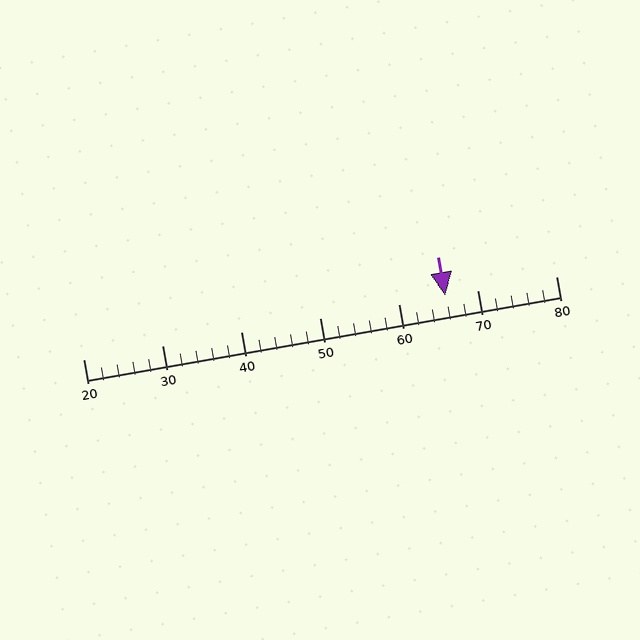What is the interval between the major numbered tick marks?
The major tick marks are spaced 10 units apart.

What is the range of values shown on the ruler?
The ruler shows values from 20 to 80.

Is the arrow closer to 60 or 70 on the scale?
The arrow is closer to 70.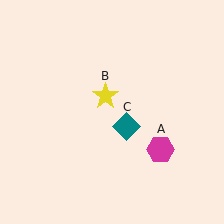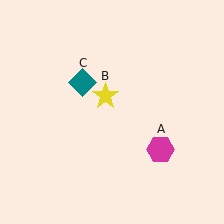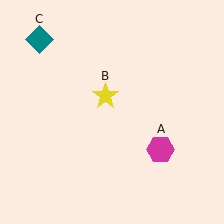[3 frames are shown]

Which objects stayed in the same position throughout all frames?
Magenta hexagon (object A) and yellow star (object B) remained stationary.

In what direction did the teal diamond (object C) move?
The teal diamond (object C) moved up and to the left.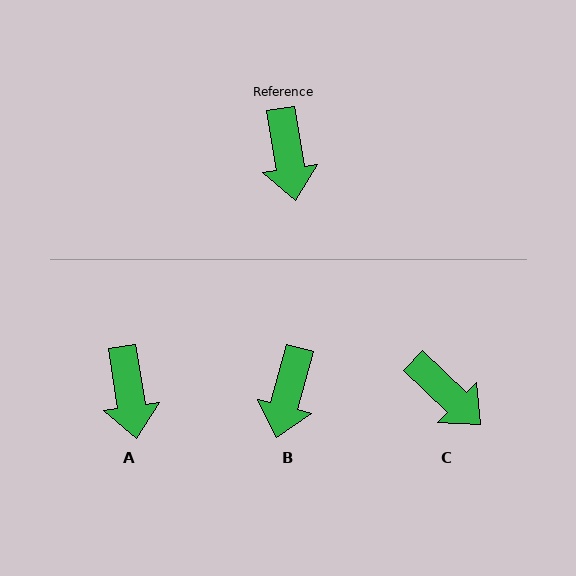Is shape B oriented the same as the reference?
No, it is off by about 24 degrees.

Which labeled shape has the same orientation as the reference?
A.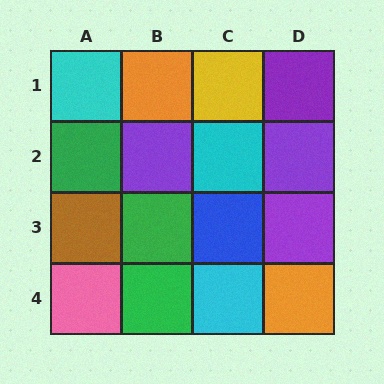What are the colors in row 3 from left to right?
Brown, green, blue, purple.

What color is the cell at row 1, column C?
Yellow.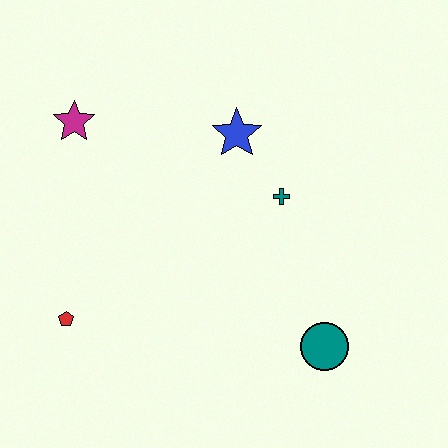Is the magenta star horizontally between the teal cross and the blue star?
No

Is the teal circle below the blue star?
Yes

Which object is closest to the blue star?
The teal cross is closest to the blue star.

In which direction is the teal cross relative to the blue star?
The teal cross is below the blue star.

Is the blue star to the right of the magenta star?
Yes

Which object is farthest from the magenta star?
The teal circle is farthest from the magenta star.